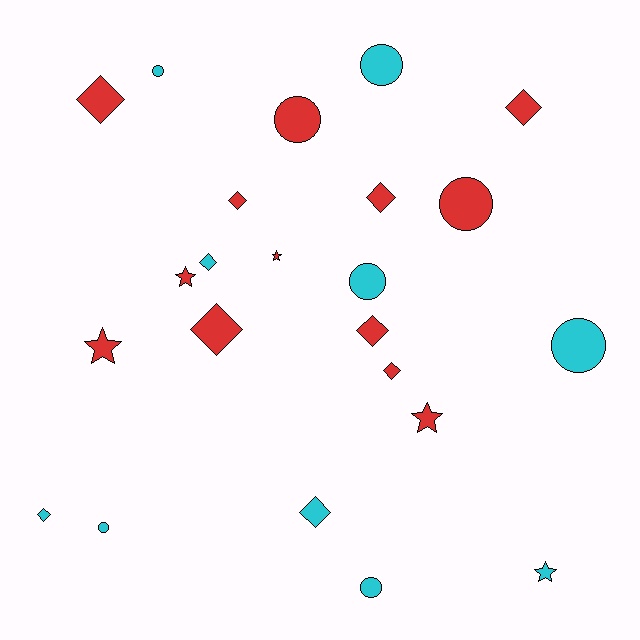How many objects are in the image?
There are 23 objects.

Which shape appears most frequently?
Diamond, with 10 objects.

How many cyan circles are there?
There are 6 cyan circles.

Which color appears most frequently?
Red, with 13 objects.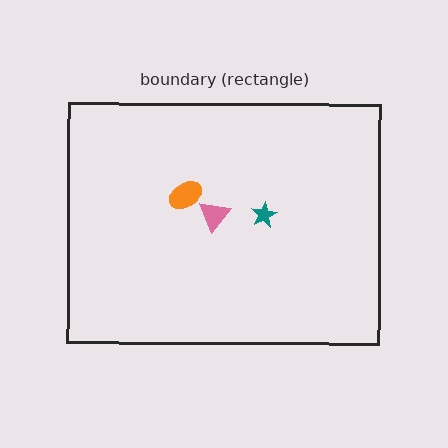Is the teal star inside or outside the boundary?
Inside.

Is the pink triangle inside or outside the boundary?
Inside.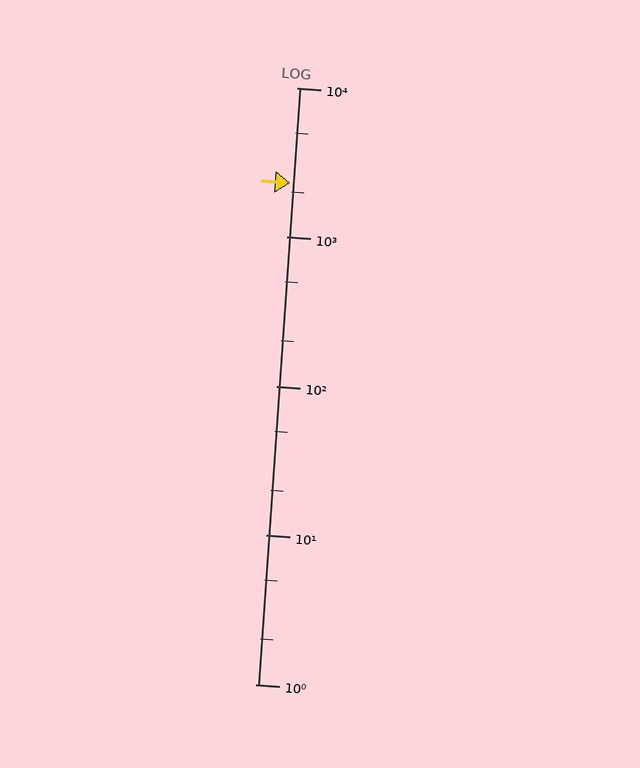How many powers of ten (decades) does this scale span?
The scale spans 4 decades, from 1 to 10000.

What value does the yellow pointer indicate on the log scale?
The pointer indicates approximately 2300.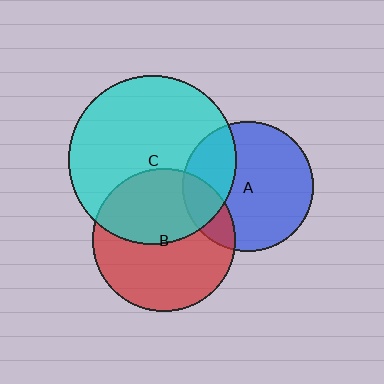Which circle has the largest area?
Circle C (cyan).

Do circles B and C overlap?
Yes.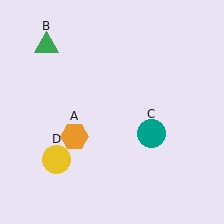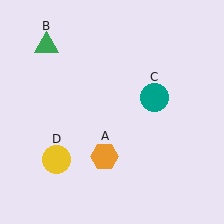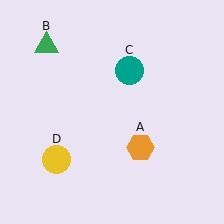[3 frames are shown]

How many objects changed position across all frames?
2 objects changed position: orange hexagon (object A), teal circle (object C).